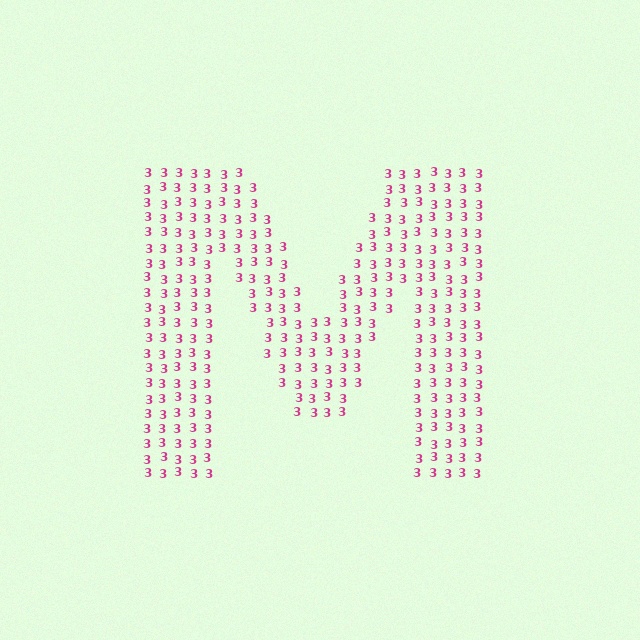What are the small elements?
The small elements are digit 3's.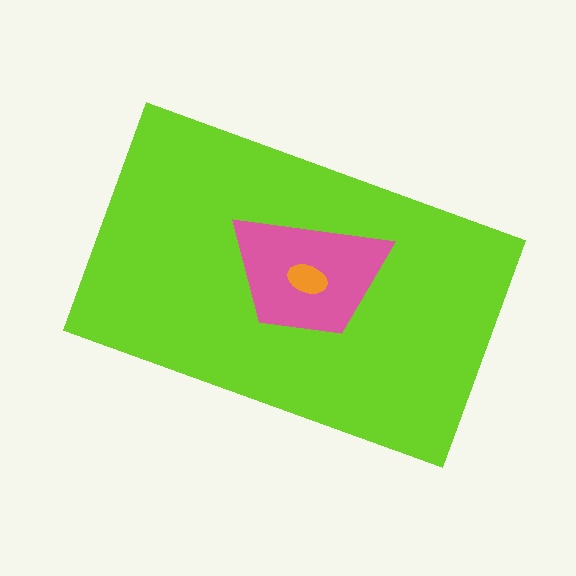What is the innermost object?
The orange ellipse.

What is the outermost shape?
The lime rectangle.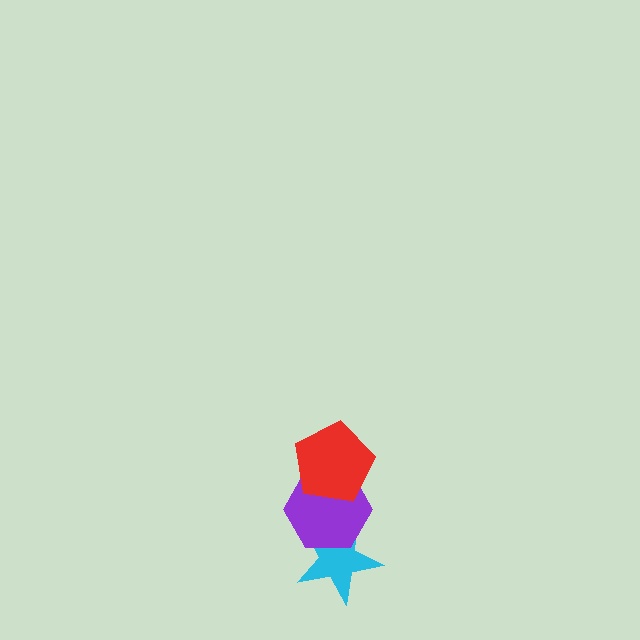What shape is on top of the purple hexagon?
The red pentagon is on top of the purple hexagon.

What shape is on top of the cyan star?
The purple hexagon is on top of the cyan star.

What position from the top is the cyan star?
The cyan star is 3rd from the top.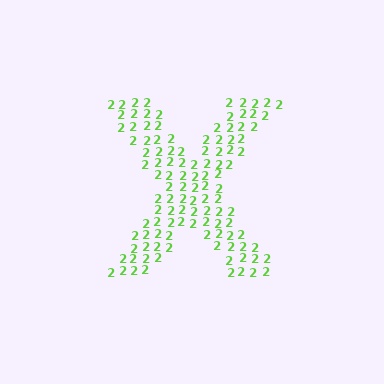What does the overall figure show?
The overall figure shows the letter X.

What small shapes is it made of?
It is made of small digit 2's.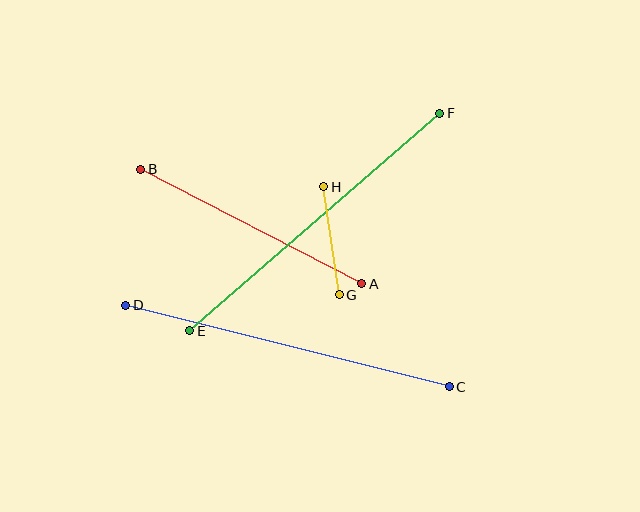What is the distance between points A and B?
The distance is approximately 249 pixels.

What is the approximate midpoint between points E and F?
The midpoint is at approximately (315, 222) pixels.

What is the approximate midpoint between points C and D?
The midpoint is at approximately (287, 346) pixels.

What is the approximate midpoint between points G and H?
The midpoint is at approximately (331, 241) pixels.